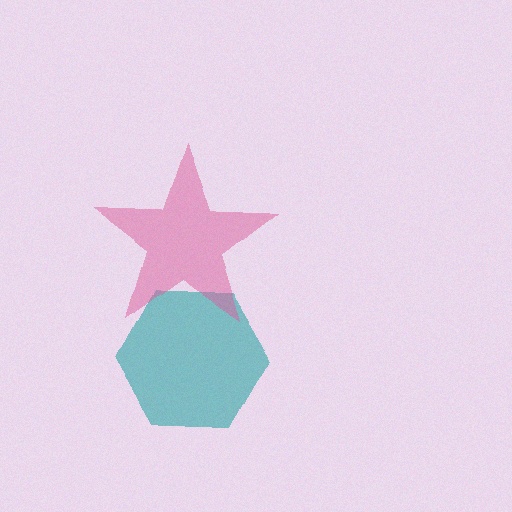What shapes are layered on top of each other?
The layered shapes are: a teal hexagon, a pink star.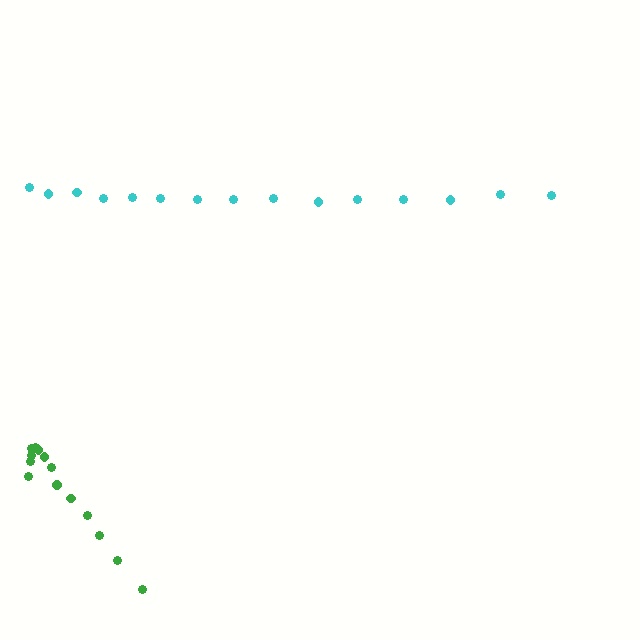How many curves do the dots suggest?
There are 2 distinct paths.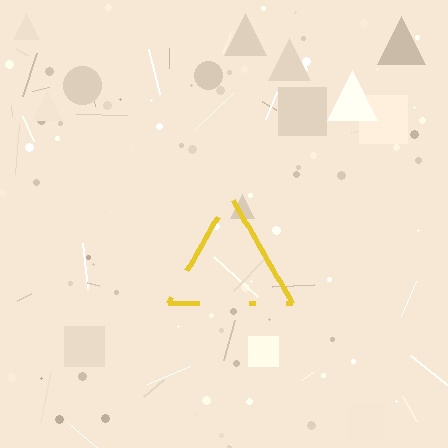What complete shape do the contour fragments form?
The contour fragments form a triangle.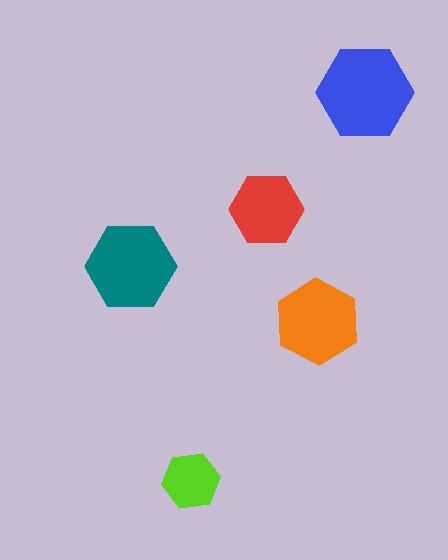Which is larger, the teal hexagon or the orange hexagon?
The teal one.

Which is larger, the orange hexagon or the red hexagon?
The orange one.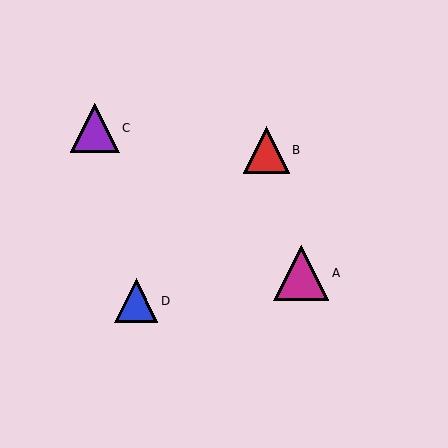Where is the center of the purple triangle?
The center of the purple triangle is at (95, 128).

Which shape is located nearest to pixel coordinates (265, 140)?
The red triangle (labeled B) at (266, 150) is nearest to that location.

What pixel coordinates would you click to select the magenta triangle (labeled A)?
Click at (301, 273) to select the magenta triangle A.